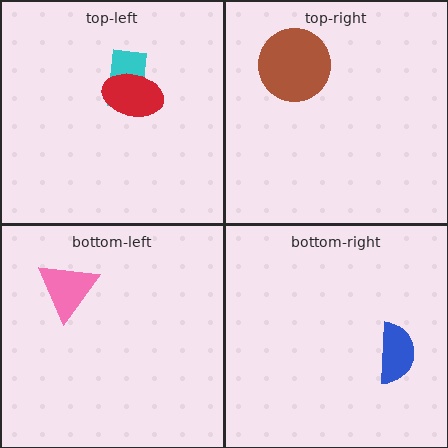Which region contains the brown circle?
The top-right region.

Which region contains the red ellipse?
The top-left region.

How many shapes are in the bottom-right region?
1.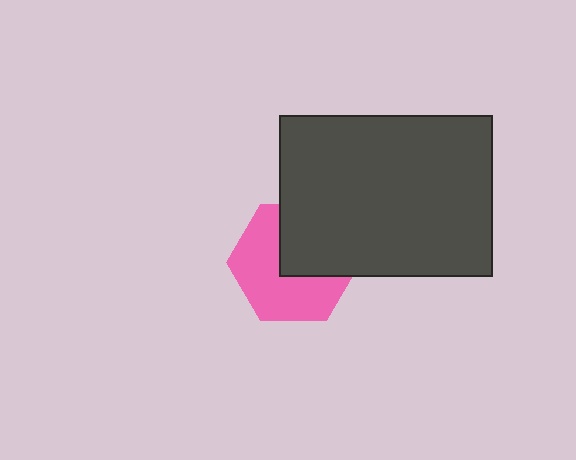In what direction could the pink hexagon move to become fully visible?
The pink hexagon could move toward the lower-left. That would shift it out from behind the dark gray rectangle entirely.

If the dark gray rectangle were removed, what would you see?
You would see the complete pink hexagon.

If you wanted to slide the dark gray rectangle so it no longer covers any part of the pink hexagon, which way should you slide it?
Slide it toward the upper-right — that is the most direct way to separate the two shapes.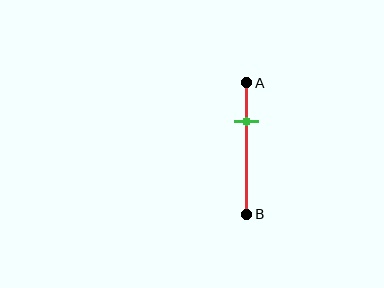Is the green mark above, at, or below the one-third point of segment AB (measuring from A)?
The green mark is above the one-third point of segment AB.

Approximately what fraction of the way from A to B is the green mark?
The green mark is approximately 30% of the way from A to B.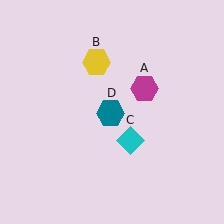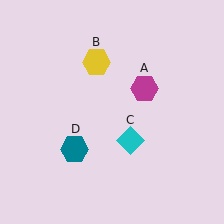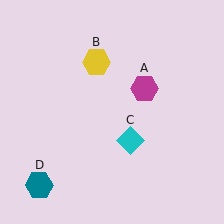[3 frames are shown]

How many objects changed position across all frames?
1 object changed position: teal hexagon (object D).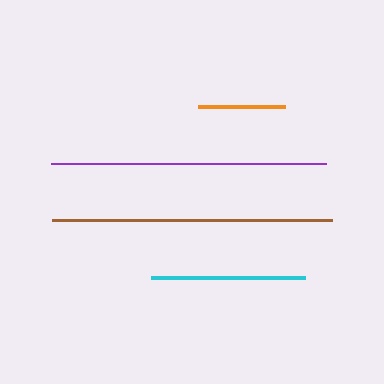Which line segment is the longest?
The brown line is the longest at approximately 280 pixels.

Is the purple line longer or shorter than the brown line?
The brown line is longer than the purple line.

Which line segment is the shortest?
The orange line is the shortest at approximately 88 pixels.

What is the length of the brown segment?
The brown segment is approximately 280 pixels long.